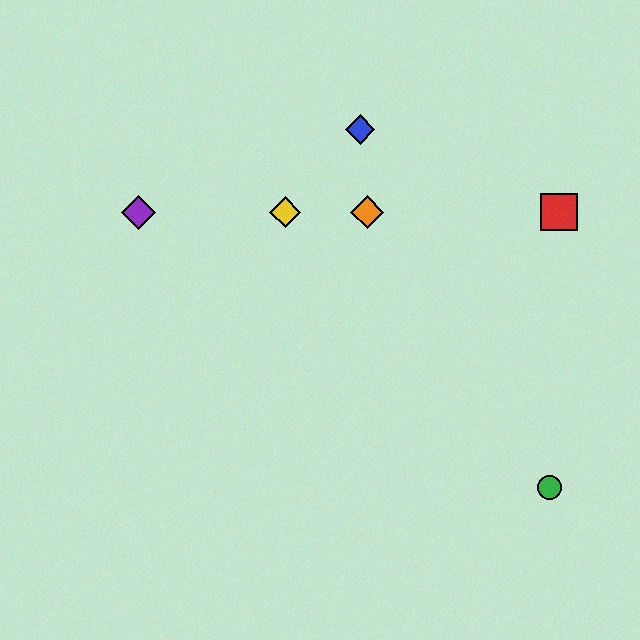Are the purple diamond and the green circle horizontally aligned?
No, the purple diamond is at y≈212 and the green circle is at y≈488.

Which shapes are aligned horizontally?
The red square, the yellow diamond, the purple diamond, the orange diamond are aligned horizontally.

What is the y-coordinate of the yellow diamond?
The yellow diamond is at y≈212.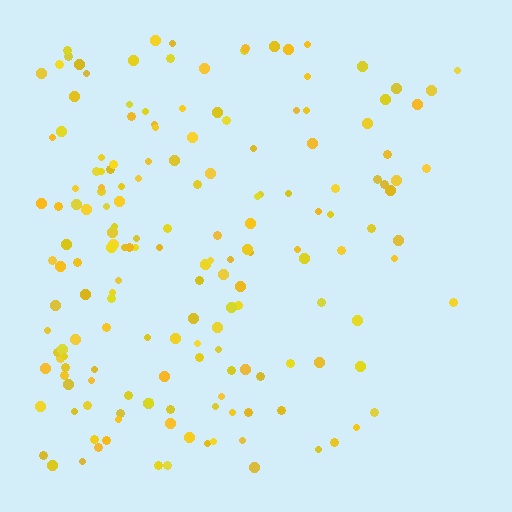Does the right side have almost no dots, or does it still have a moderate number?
Still a moderate number, just noticeably fewer than the left.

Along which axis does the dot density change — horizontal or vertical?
Horizontal.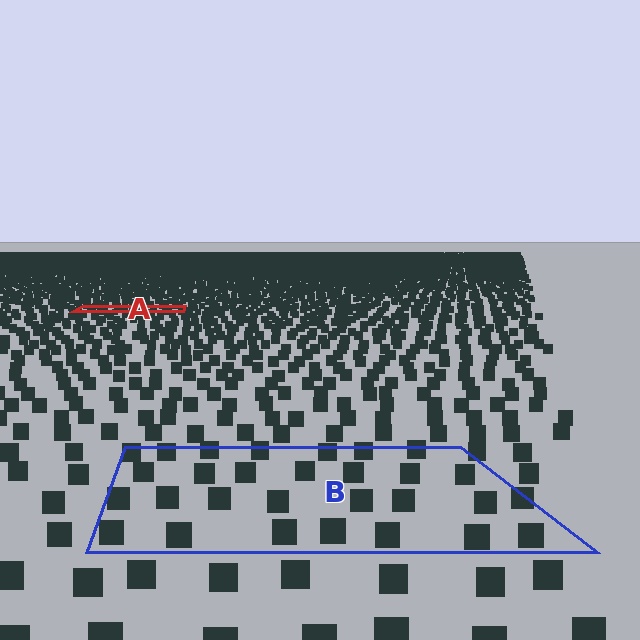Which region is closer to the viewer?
Region B is closer. The texture elements there are larger and more spread out.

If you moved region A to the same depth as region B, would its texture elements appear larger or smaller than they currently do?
They would appear larger. At a closer depth, the same texture elements are projected at a bigger on-screen size.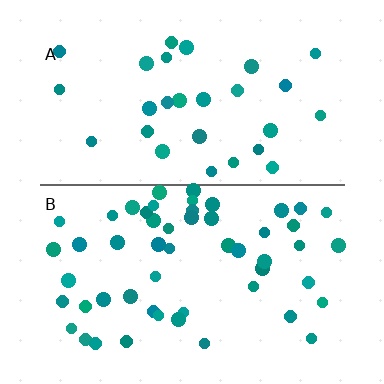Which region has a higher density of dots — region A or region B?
B (the bottom).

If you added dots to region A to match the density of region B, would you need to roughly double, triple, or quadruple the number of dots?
Approximately double.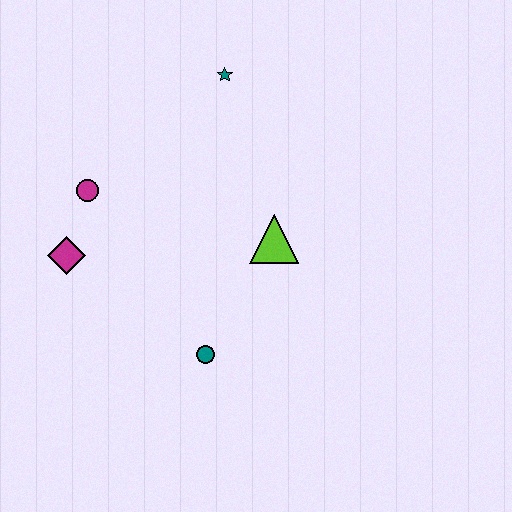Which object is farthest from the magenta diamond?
The teal star is farthest from the magenta diamond.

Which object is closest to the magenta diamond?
The magenta circle is closest to the magenta diamond.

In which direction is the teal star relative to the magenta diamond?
The teal star is above the magenta diamond.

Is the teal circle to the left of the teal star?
Yes